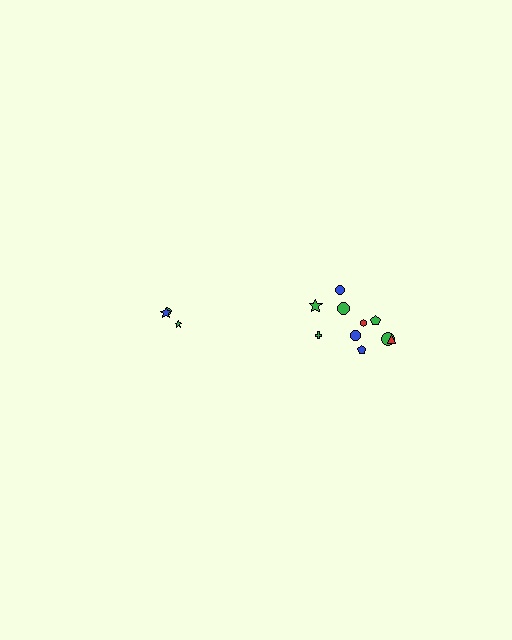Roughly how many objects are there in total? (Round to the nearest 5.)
Roughly 15 objects in total.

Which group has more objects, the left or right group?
The right group.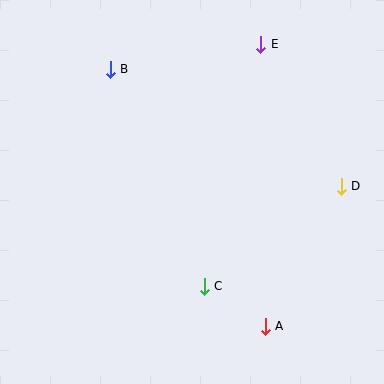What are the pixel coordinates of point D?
Point D is at (341, 186).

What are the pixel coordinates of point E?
Point E is at (261, 44).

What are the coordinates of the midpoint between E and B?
The midpoint between E and B is at (186, 57).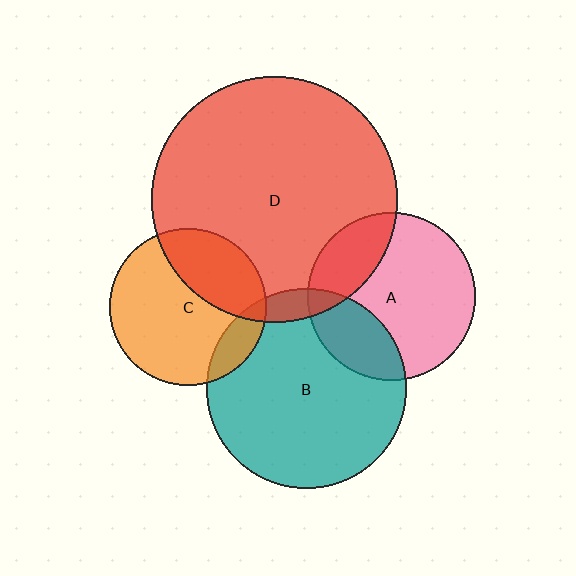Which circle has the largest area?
Circle D (red).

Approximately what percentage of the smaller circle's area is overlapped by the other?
Approximately 25%.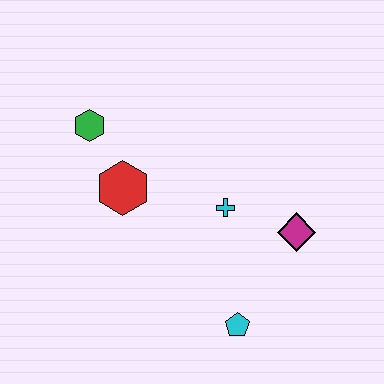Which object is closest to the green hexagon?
The red hexagon is closest to the green hexagon.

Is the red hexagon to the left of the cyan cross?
Yes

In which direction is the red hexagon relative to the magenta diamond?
The red hexagon is to the left of the magenta diamond.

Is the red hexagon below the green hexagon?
Yes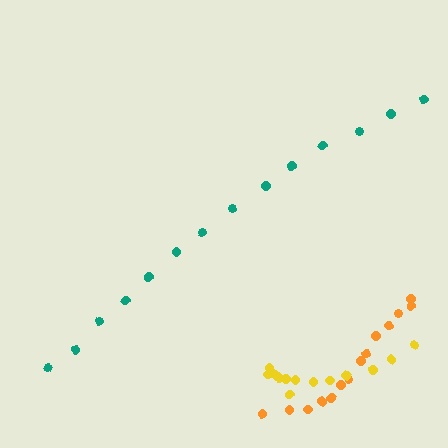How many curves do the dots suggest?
There are 3 distinct paths.